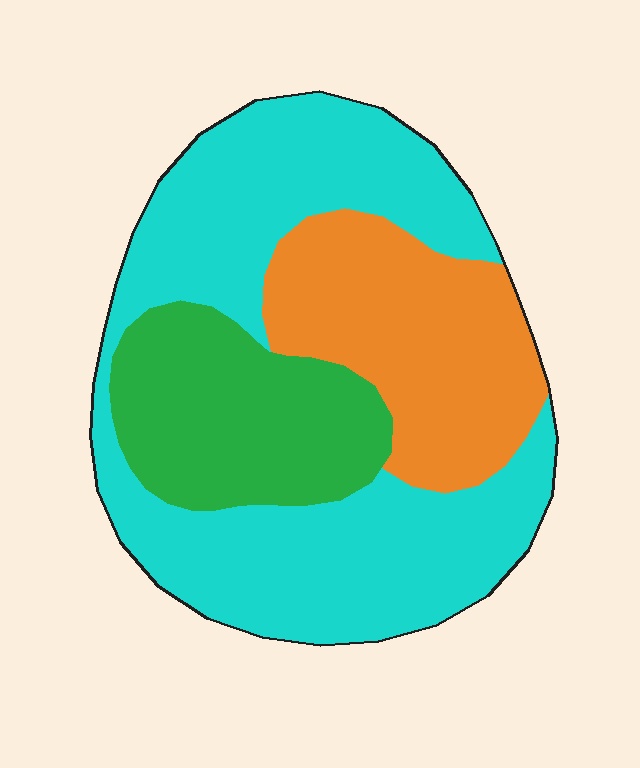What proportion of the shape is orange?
Orange takes up about one quarter (1/4) of the shape.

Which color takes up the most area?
Cyan, at roughly 55%.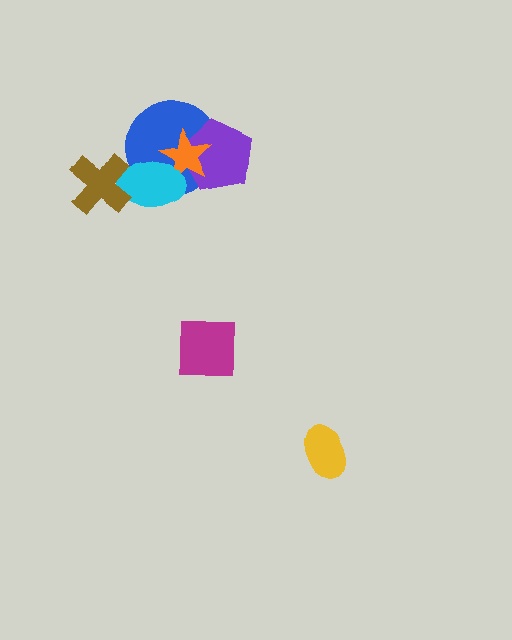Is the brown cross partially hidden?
No, no other shape covers it.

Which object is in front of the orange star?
The cyan ellipse is in front of the orange star.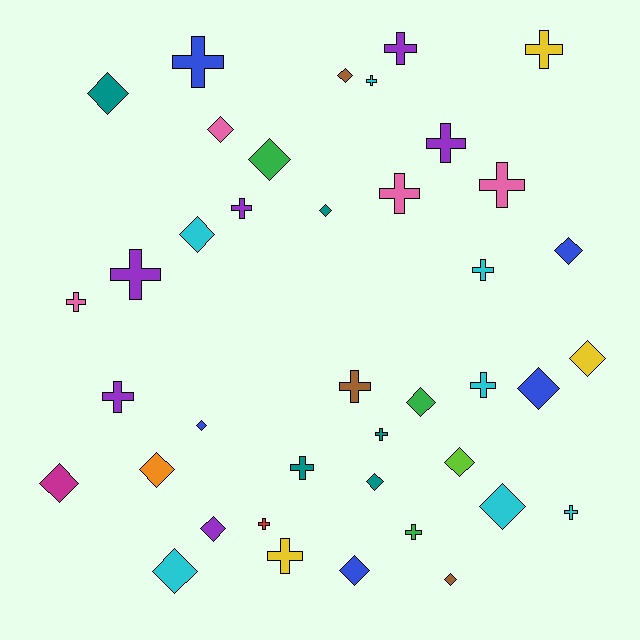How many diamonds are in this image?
There are 20 diamonds.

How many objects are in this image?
There are 40 objects.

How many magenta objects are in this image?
There is 1 magenta object.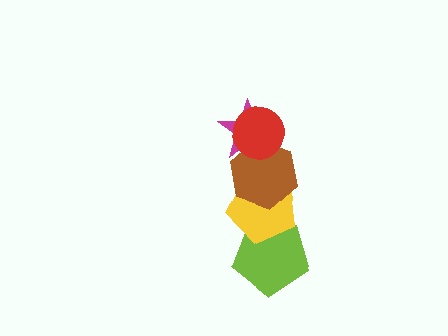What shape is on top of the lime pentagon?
The yellow pentagon is on top of the lime pentagon.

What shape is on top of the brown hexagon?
The magenta star is on top of the brown hexagon.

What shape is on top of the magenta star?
The red circle is on top of the magenta star.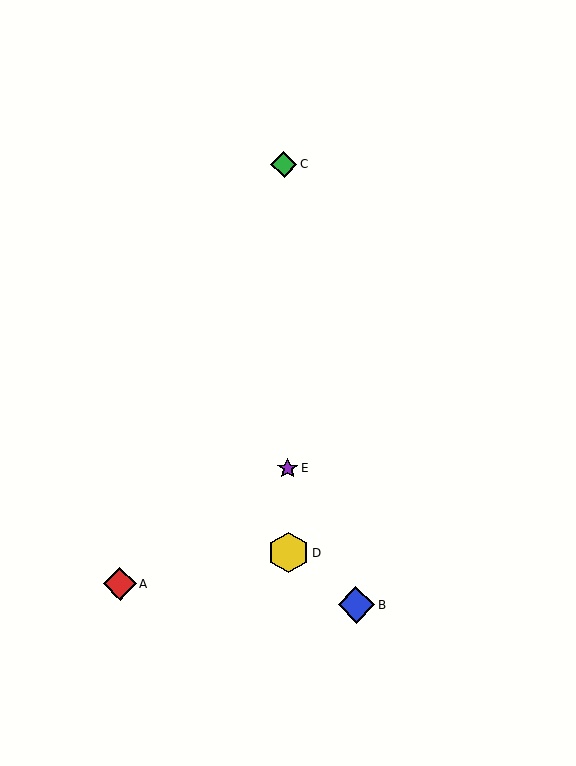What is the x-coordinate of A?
Object A is at x≈120.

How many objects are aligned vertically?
3 objects (C, D, E) are aligned vertically.